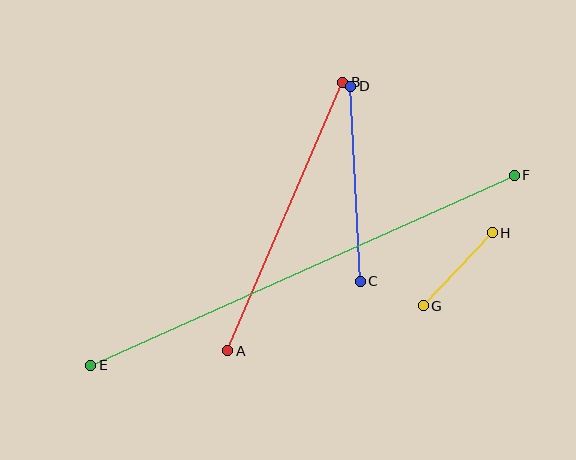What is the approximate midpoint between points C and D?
The midpoint is at approximately (355, 184) pixels.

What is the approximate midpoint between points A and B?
The midpoint is at approximately (285, 217) pixels.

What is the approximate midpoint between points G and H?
The midpoint is at approximately (458, 269) pixels.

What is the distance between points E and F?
The distance is approximately 464 pixels.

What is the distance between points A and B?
The distance is approximately 292 pixels.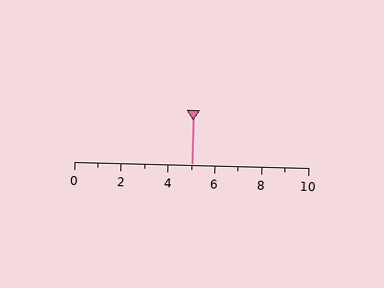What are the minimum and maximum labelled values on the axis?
The axis runs from 0 to 10.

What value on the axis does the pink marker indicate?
The marker indicates approximately 5.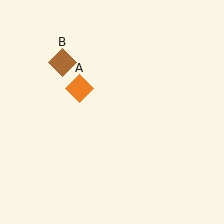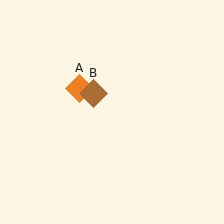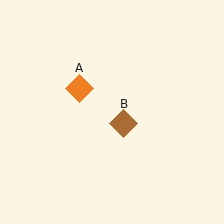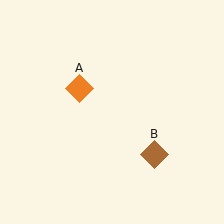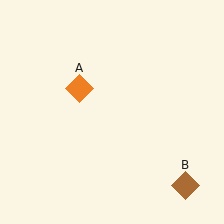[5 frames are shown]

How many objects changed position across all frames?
1 object changed position: brown diamond (object B).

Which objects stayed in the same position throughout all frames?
Orange diamond (object A) remained stationary.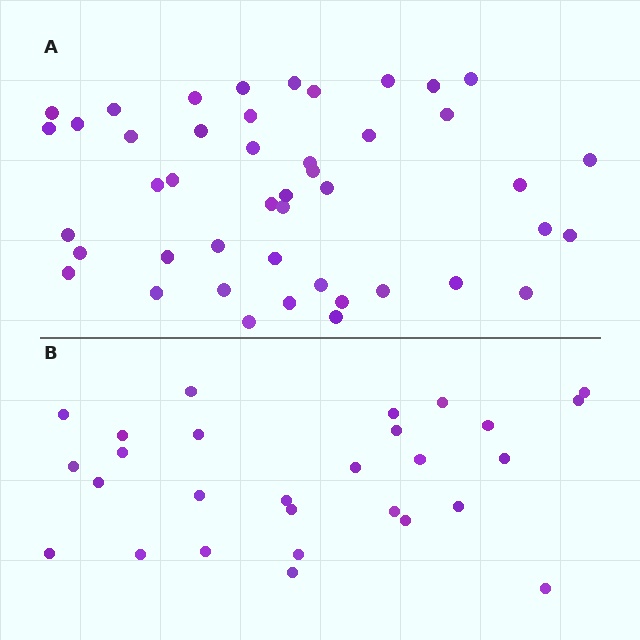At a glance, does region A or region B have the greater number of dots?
Region A (the top region) has more dots.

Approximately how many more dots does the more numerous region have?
Region A has approximately 15 more dots than region B.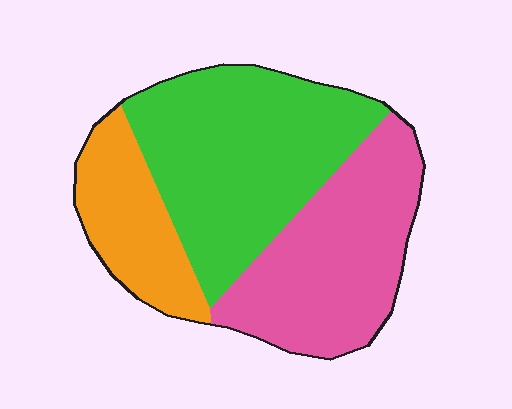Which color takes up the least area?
Orange, at roughly 20%.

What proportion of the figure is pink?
Pink covers 36% of the figure.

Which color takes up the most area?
Green, at roughly 45%.